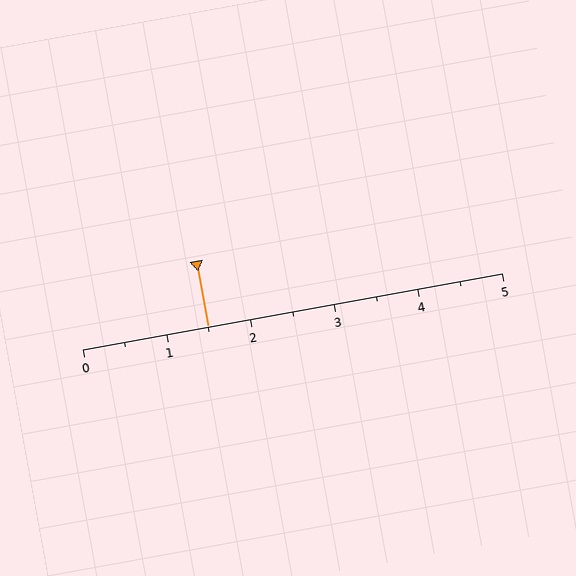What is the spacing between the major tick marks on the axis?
The major ticks are spaced 1 apart.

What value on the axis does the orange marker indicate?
The marker indicates approximately 1.5.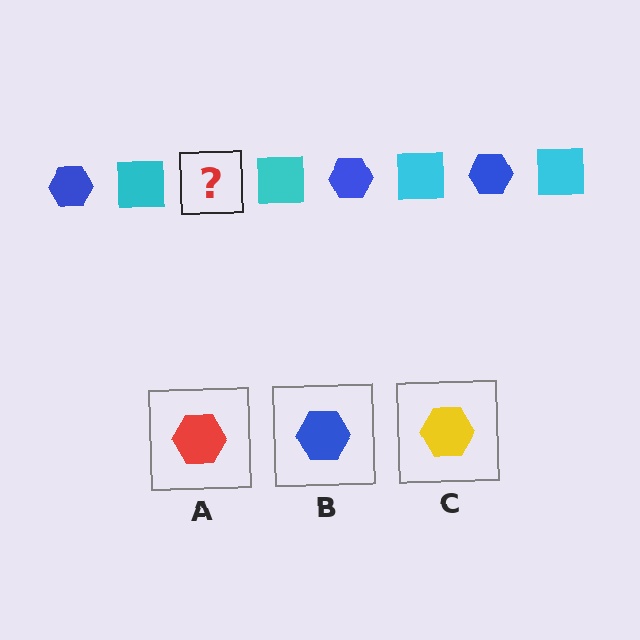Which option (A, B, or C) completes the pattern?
B.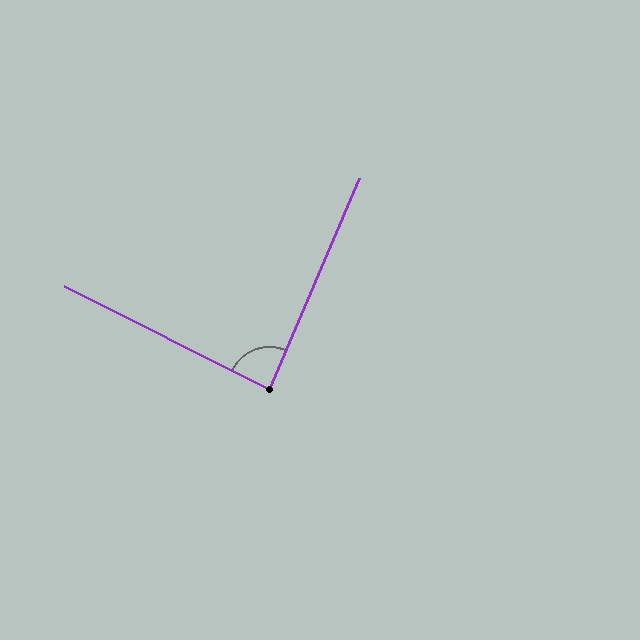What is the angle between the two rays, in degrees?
Approximately 87 degrees.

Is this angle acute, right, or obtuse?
It is approximately a right angle.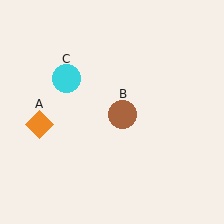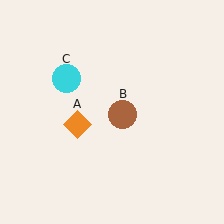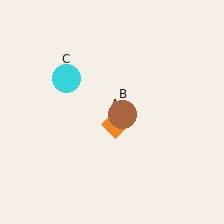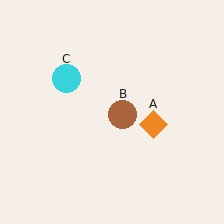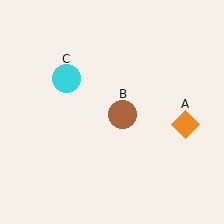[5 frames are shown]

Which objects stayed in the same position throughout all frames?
Brown circle (object B) and cyan circle (object C) remained stationary.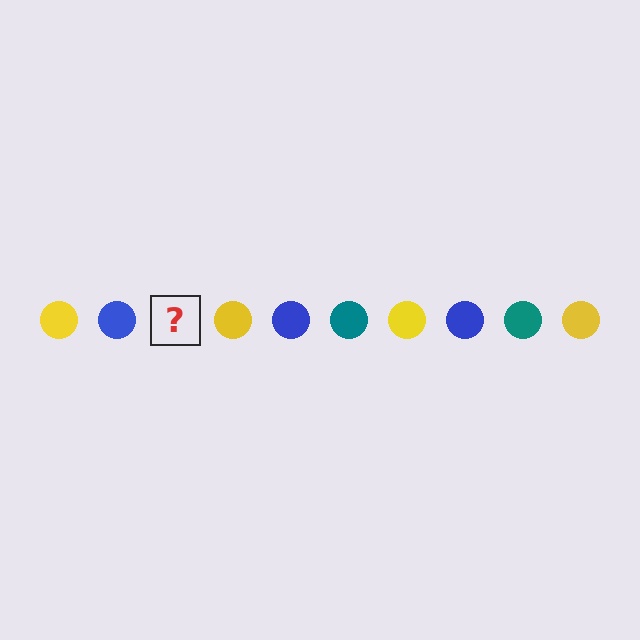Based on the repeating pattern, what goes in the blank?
The blank should be a teal circle.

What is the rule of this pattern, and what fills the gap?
The rule is that the pattern cycles through yellow, blue, teal circles. The gap should be filled with a teal circle.